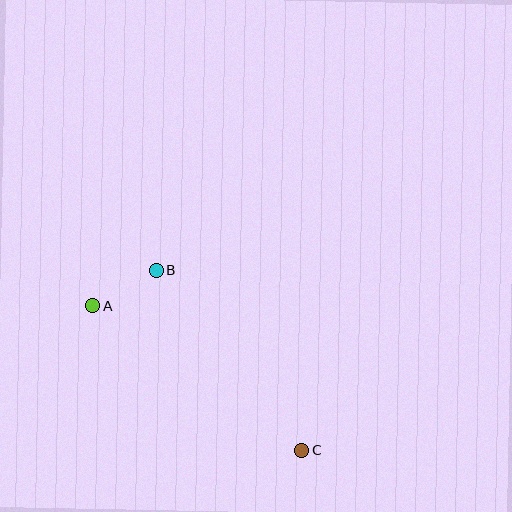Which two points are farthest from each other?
Points A and C are farthest from each other.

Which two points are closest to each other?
Points A and B are closest to each other.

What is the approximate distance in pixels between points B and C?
The distance between B and C is approximately 232 pixels.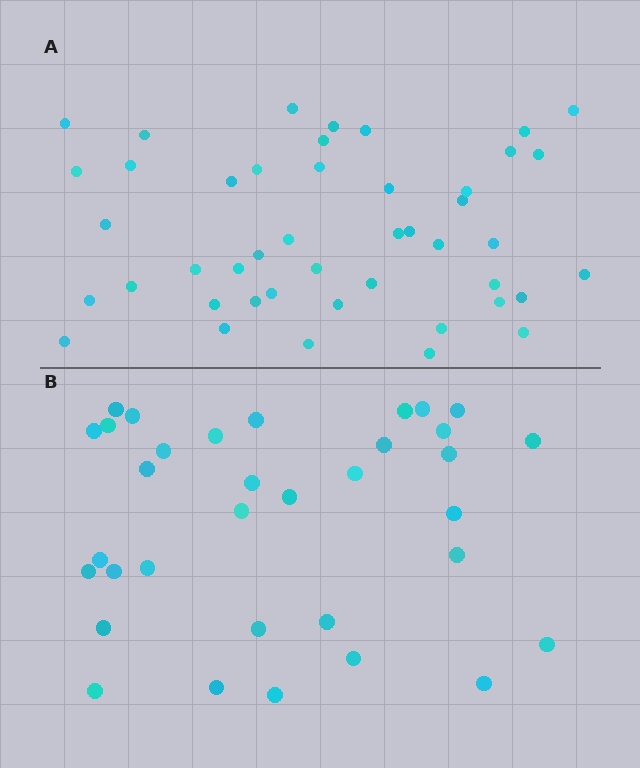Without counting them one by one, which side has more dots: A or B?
Region A (the top region) has more dots.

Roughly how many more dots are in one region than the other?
Region A has roughly 12 or so more dots than region B.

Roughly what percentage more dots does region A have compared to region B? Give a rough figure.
About 30% more.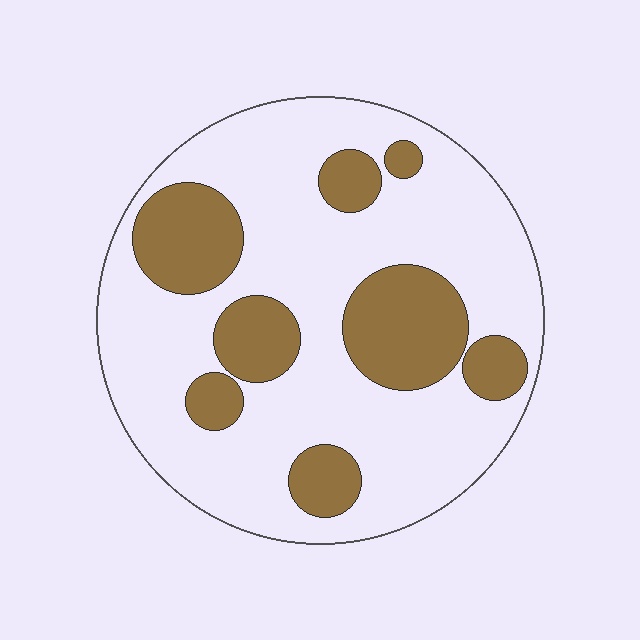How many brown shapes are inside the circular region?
8.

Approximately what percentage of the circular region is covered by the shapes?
Approximately 25%.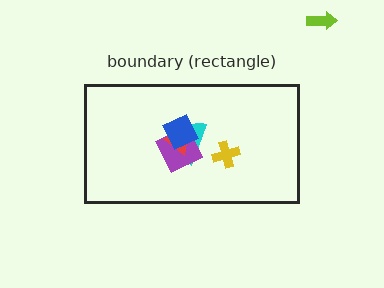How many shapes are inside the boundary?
5 inside, 1 outside.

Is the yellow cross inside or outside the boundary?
Inside.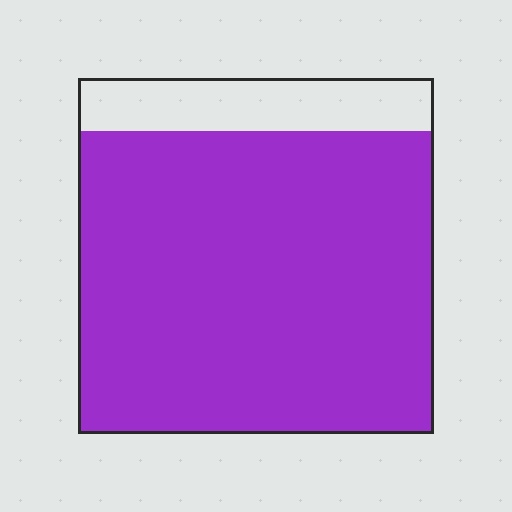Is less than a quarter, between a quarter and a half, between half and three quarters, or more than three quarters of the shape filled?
More than three quarters.